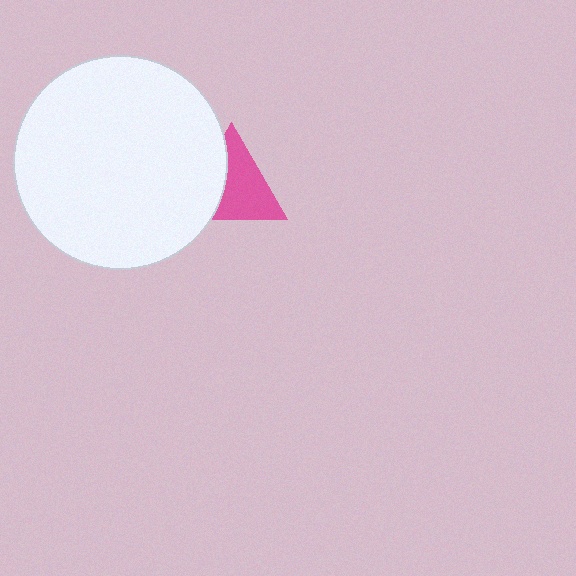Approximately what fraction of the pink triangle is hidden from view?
Roughly 38% of the pink triangle is hidden behind the white circle.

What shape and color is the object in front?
The object in front is a white circle.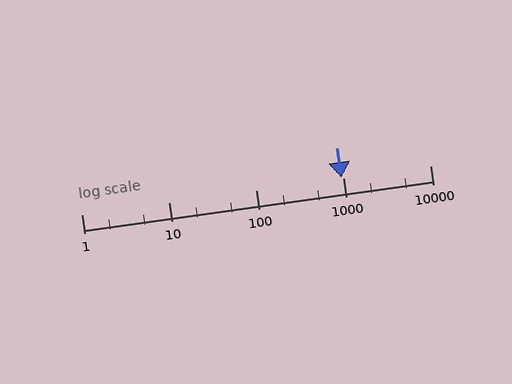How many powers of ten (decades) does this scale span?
The scale spans 4 decades, from 1 to 10000.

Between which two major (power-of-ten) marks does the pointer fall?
The pointer is between 100 and 1000.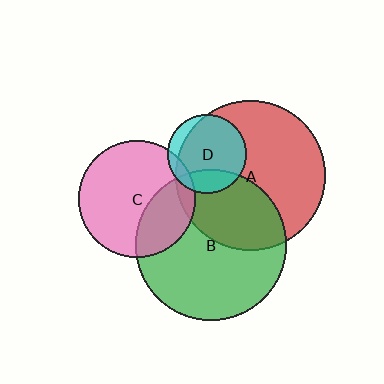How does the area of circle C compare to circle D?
Approximately 2.2 times.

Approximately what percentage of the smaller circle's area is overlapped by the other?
Approximately 10%.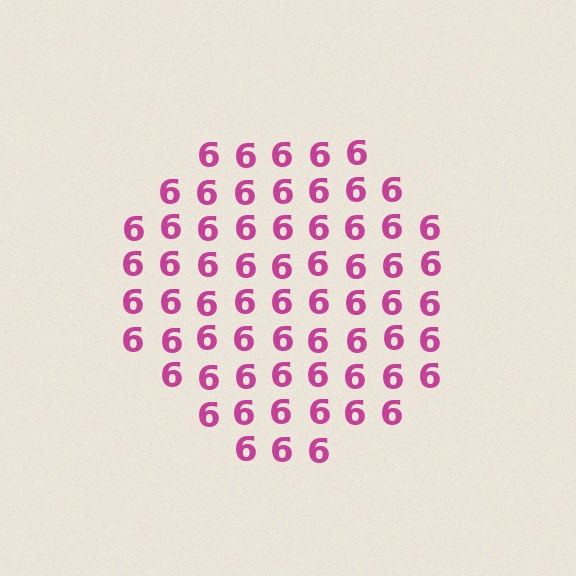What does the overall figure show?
The overall figure shows a circle.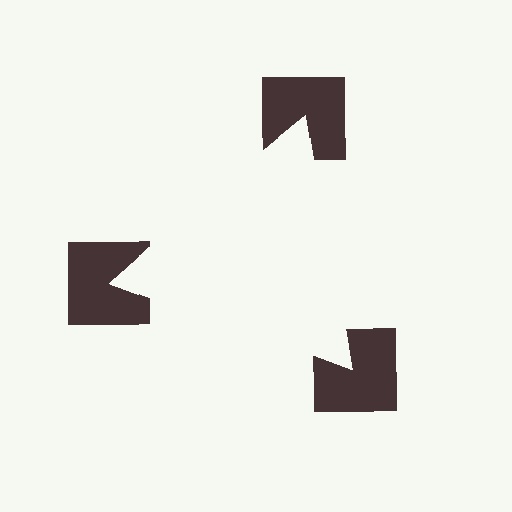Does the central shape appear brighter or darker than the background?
It typically appears slightly brighter than the background, even though no actual brightness change is drawn.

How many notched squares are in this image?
There are 3 — one at each vertex of the illusory triangle.